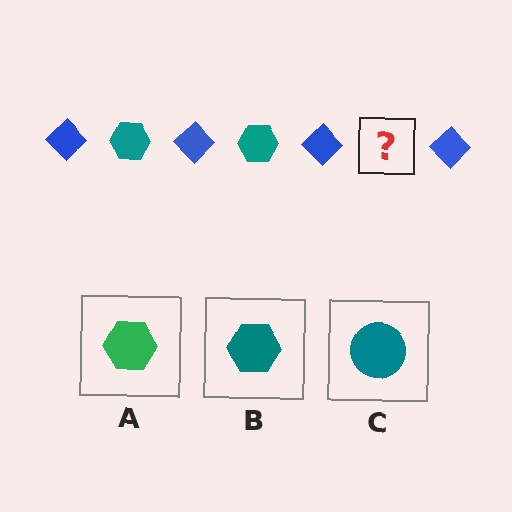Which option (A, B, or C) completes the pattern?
B.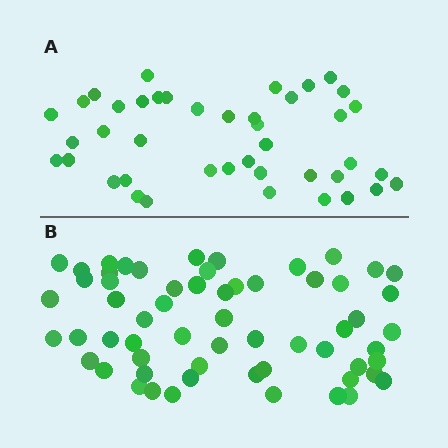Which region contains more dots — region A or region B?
Region B (the bottom region) has more dots.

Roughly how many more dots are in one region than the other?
Region B has approximately 20 more dots than region A.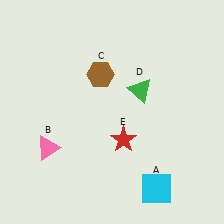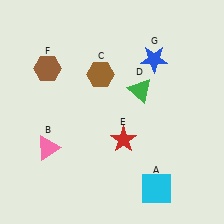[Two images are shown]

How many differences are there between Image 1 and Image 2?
There are 2 differences between the two images.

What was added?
A brown hexagon (F), a blue star (G) were added in Image 2.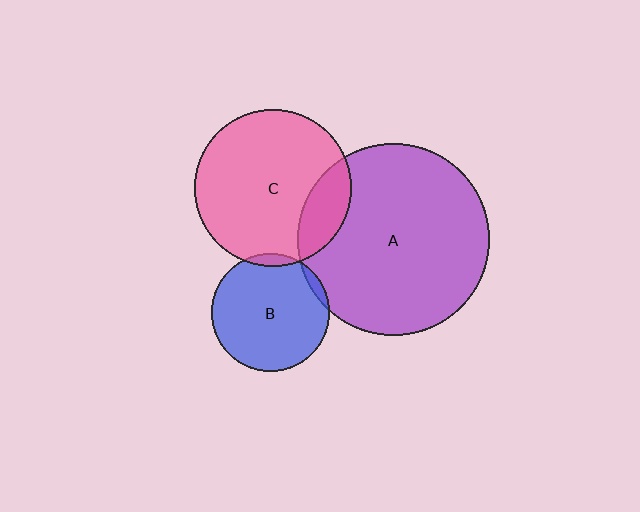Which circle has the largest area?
Circle A (purple).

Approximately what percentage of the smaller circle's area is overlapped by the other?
Approximately 5%.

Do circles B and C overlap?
Yes.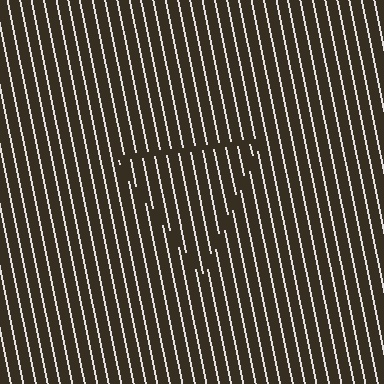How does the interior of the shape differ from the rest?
The interior of the shape contains the same grating, shifted by half a period — the contour is defined by the phase discontinuity where line-ends from the inner and outer gratings abut.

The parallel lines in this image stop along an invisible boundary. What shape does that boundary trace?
An illusory triangle. The interior of the shape contains the same grating, shifted by half a period — the contour is defined by the phase discontinuity where line-ends from the inner and outer gratings abut.